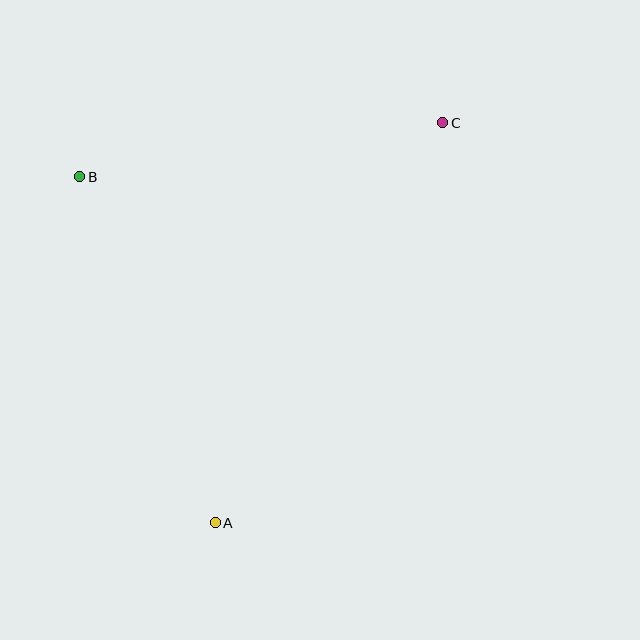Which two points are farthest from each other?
Points A and C are farthest from each other.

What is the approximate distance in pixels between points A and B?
The distance between A and B is approximately 372 pixels.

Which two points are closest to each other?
Points B and C are closest to each other.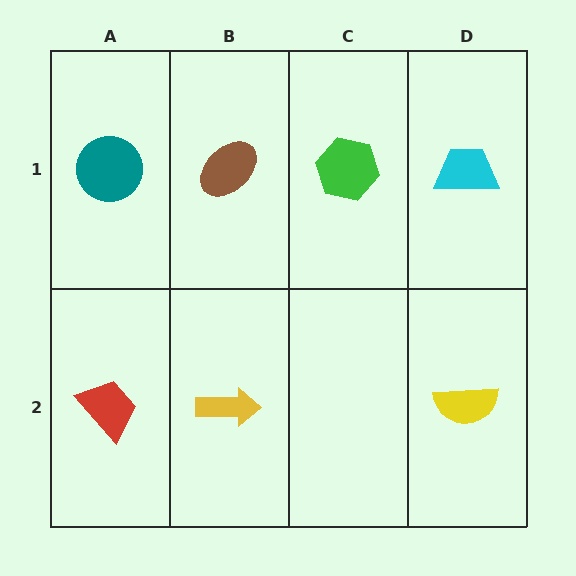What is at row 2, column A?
A red trapezoid.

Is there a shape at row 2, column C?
No, that cell is empty.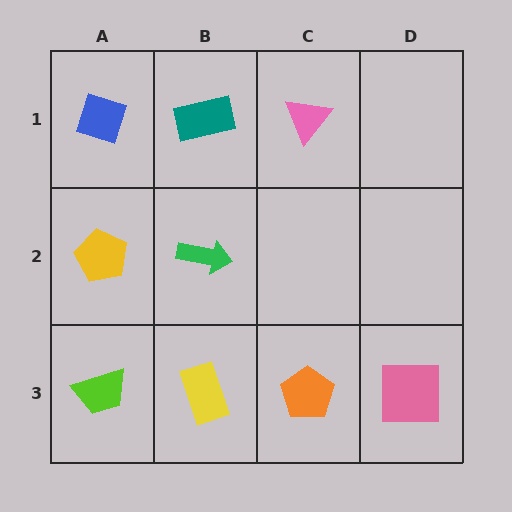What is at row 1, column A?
A blue diamond.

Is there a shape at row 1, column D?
No, that cell is empty.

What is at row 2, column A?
A yellow pentagon.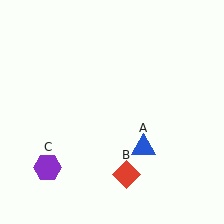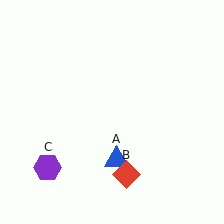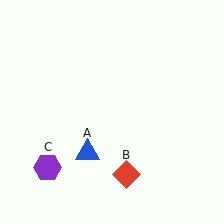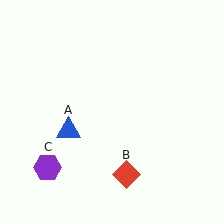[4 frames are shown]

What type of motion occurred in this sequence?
The blue triangle (object A) rotated clockwise around the center of the scene.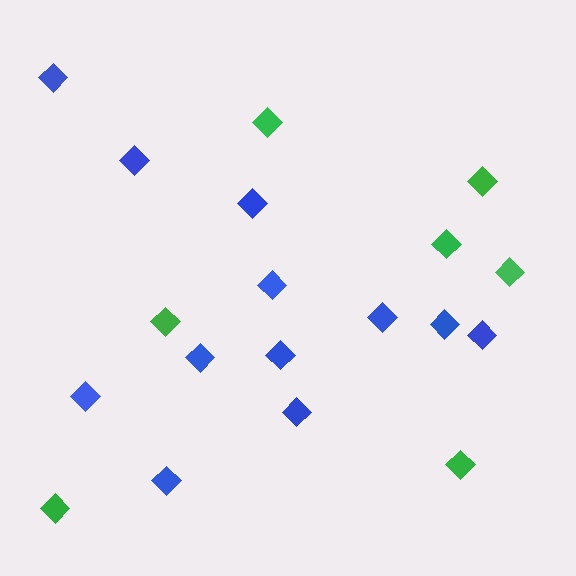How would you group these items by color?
There are 2 groups: one group of green diamonds (7) and one group of blue diamonds (12).